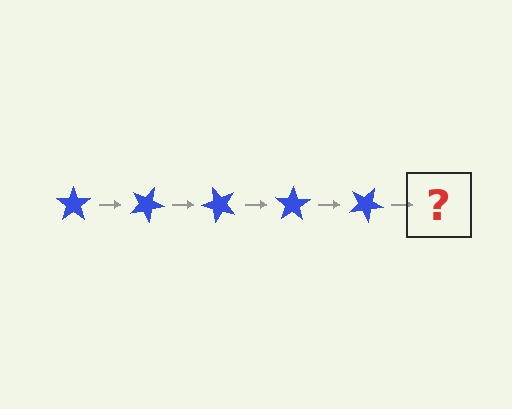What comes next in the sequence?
The next element should be a blue star rotated 125 degrees.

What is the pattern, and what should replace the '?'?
The pattern is that the star rotates 25 degrees each step. The '?' should be a blue star rotated 125 degrees.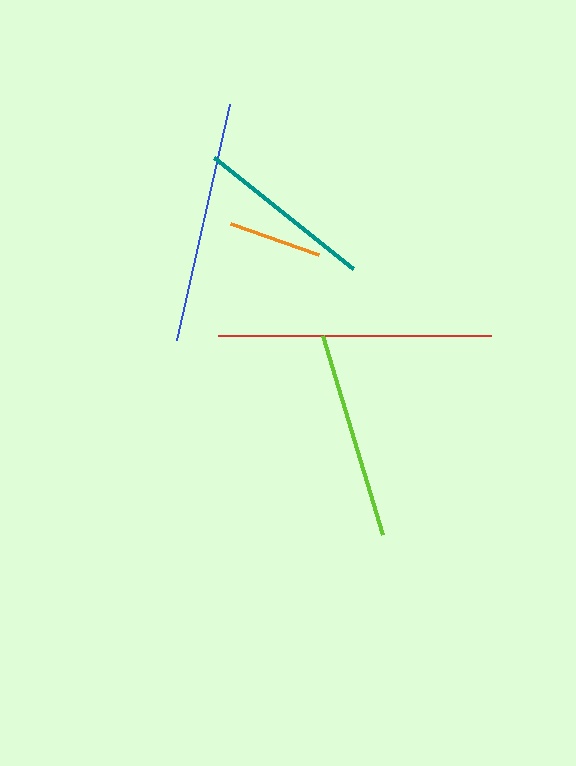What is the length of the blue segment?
The blue segment is approximately 242 pixels long.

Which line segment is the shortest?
The orange line is the shortest at approximately 93 pixels.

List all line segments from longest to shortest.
From longest to shortest: red, blue, lime, teal, orange.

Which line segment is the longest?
The red line is the longest at approximately 272 pixels.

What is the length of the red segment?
The red segment is approximately 272 pixels long.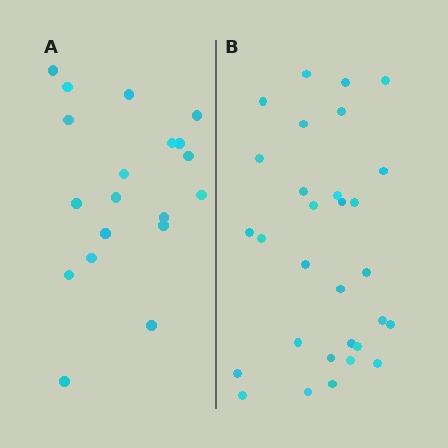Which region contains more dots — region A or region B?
Region B (the right region) has more dots.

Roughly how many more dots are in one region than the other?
Region B has roughly 12 or so more dots than region A.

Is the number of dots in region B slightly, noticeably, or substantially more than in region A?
Region B has substantially more. The ratio is roughly 1.6 to 1.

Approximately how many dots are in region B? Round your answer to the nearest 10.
About 30 dots.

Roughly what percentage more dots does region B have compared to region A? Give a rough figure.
About 60% more.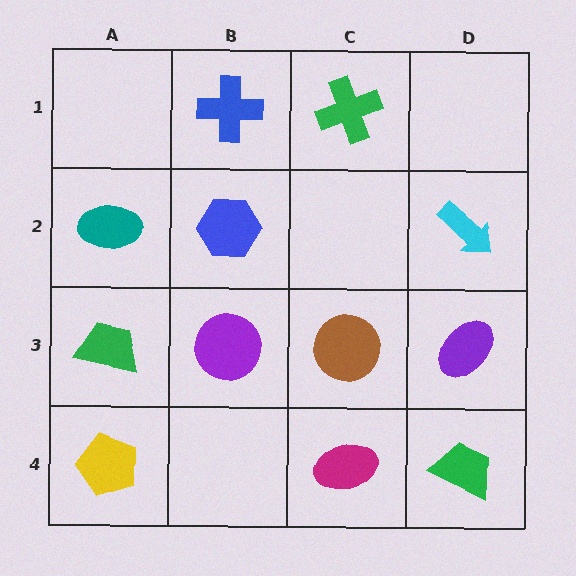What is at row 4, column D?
A green trapezoid.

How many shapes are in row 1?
2 shapes.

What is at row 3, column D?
A purple ellipse.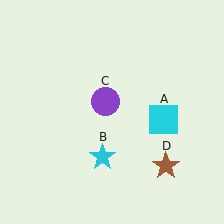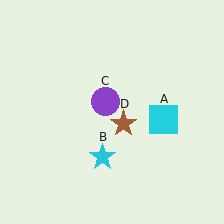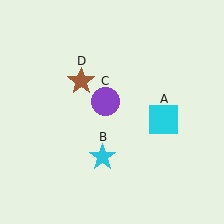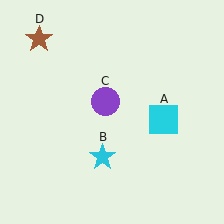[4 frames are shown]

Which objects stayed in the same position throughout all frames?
Cyan square (object A) and cyan star (object B) and purple circle (object C) remained stationary.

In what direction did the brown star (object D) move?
The brown star (object D) moved up and to the left.